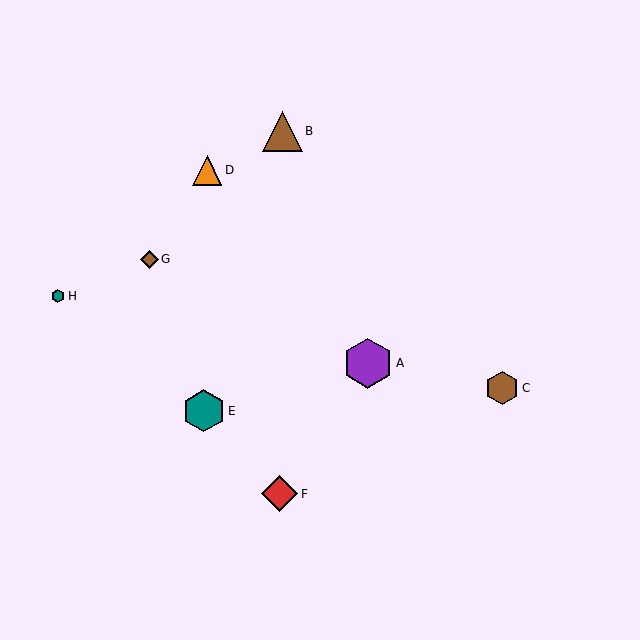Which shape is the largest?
The purple hexagon (labeled A) is the largest.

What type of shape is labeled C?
Shape C is a brown hexagon.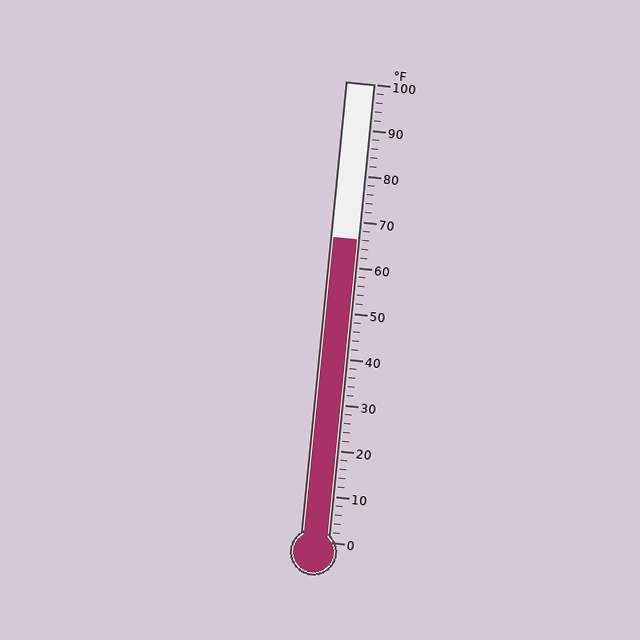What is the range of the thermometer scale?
The thermometer scale ranges from 0°F to 100°F.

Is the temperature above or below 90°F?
The temperature is below 90°F.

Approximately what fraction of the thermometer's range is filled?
The thermometer is filled to approximately 65% of its range.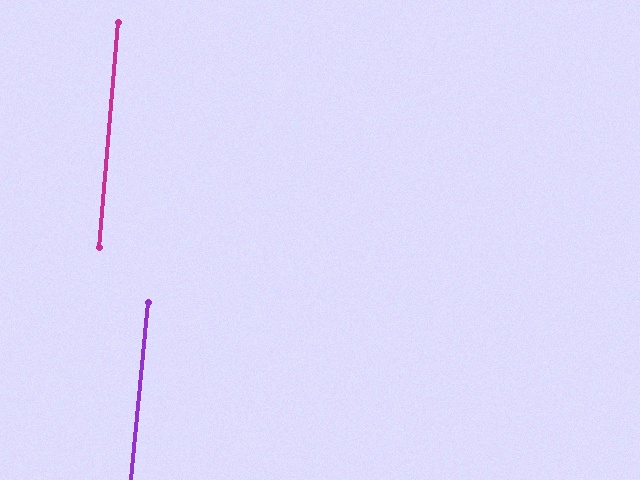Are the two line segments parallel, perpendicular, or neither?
Parallel — their directions differ by only 0.7°.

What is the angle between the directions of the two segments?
Approximately 1 degree.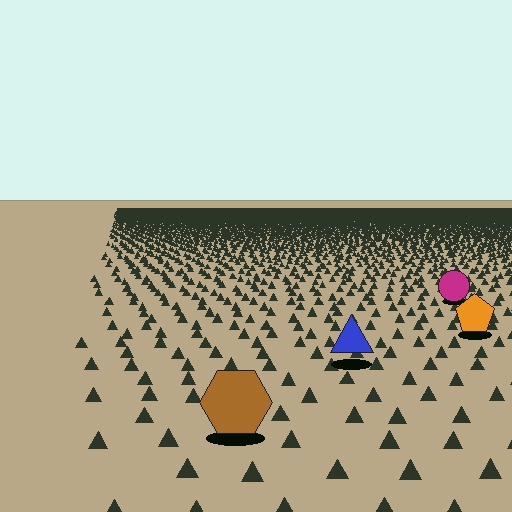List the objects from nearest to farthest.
From nearest to farthest: the brown hexagon, the blue triangle, the orange pentagon, the magenta circle.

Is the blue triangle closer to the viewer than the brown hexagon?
No. The brown hexagon is closer — you can tell from the texture gradient: the ground texture is coarser near it.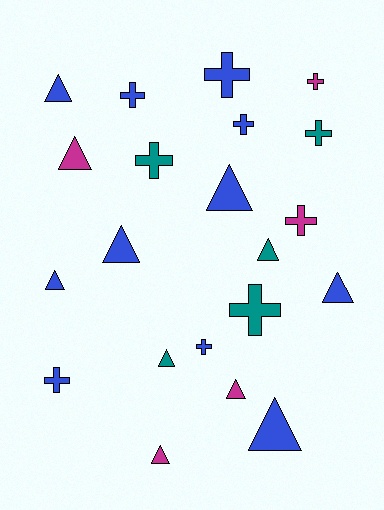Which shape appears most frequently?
Triangle, with 11 objects.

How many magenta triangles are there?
There are 3 magenta triangles.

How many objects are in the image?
There are 21 objects.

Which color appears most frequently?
Blue, with 11 objects.